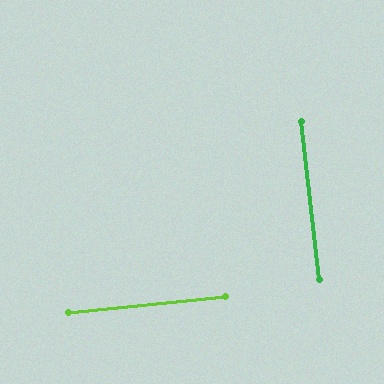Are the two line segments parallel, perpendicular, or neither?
Perpendicular — they meet at approximately 89°.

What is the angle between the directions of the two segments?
Approximately 89 degrees.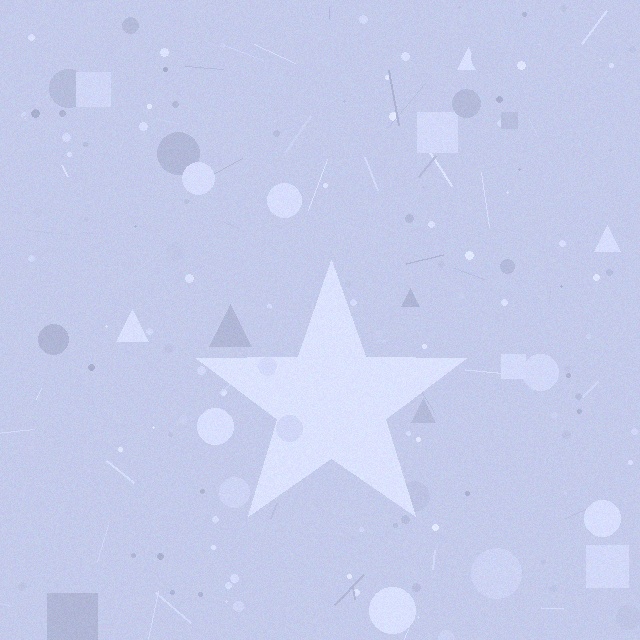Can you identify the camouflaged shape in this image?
The camouflaged shape is a star.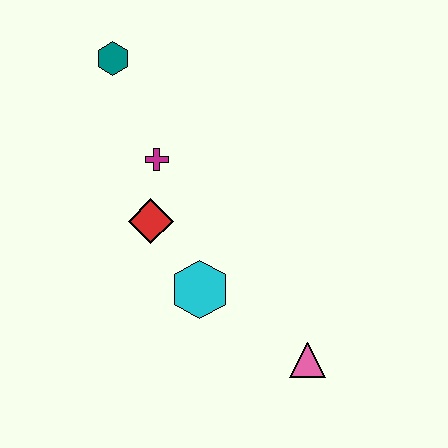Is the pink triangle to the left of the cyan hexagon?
No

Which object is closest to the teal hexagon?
The magenta cross is closest to the teal hexagon.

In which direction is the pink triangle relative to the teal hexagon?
The pink triangle is below the teal hexagon.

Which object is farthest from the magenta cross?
The pink triangle is farthest from the magenta cross.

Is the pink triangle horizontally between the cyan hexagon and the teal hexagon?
No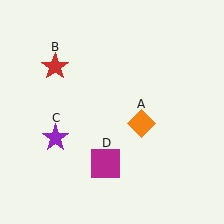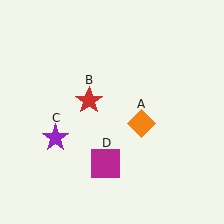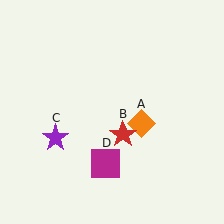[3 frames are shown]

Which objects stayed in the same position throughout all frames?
Orange diamond (object A) and purple star (object C) and magenta square (object D) remained stationary.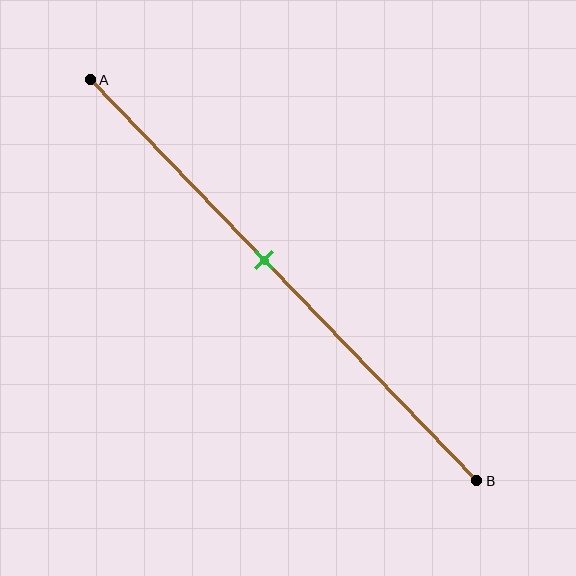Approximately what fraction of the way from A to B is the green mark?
The green mark is approximately 45% of the way from A to B.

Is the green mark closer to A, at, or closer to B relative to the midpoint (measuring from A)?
The green mark is closer to point A than the midpoint of segment AB.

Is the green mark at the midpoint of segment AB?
No, the mark is at about 45% from A, not at the 50% midpoint.